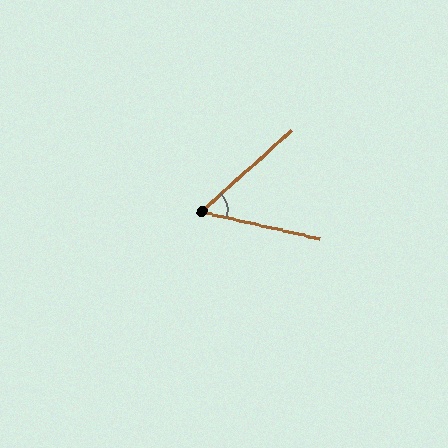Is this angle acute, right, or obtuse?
It is acute.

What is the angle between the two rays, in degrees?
Approximately 55 degrees.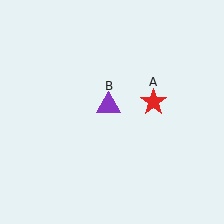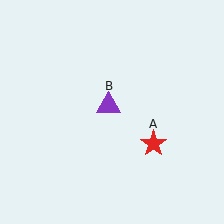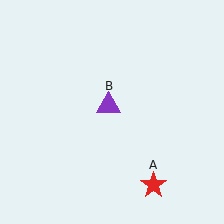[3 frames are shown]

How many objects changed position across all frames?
1 object changed position: red star (object A).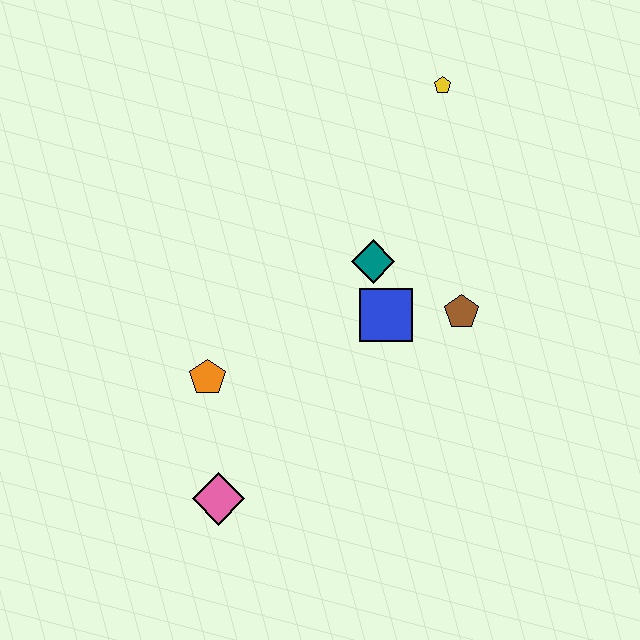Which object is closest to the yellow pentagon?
The teal diamond is closest to the yellow pentagon.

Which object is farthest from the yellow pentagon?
The pink diamond is farthest from the yellow pentagon.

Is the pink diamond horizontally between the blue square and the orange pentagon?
Yes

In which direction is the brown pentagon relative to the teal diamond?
The brown pentagon is to the right of the teal diamond.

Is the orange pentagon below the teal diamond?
Yes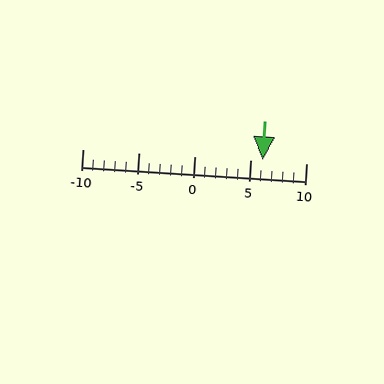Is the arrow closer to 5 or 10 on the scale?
The arrow is closer to 5.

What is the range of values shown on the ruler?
The ruler shows values from -10 to 10.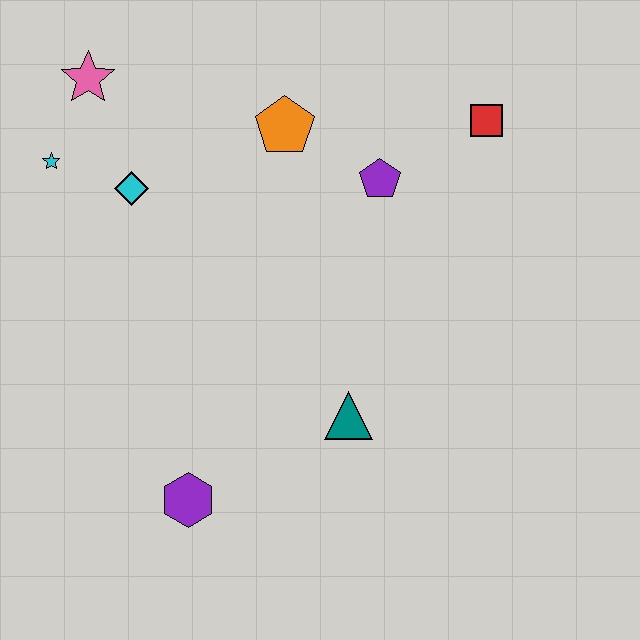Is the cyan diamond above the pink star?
No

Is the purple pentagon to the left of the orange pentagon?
No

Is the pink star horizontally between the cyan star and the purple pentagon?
Yes